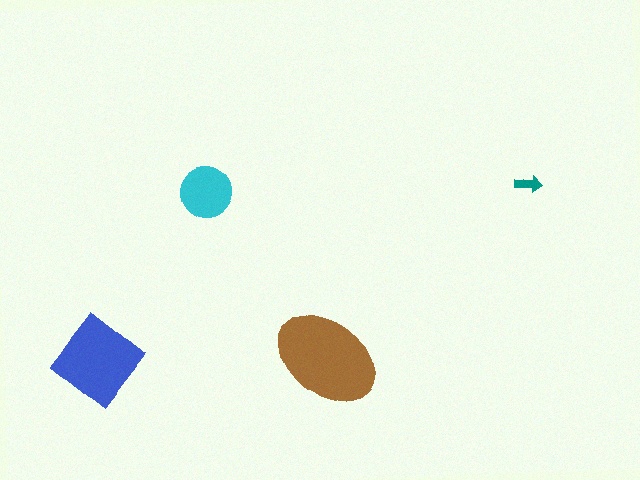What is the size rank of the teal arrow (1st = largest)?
4th.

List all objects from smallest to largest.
The teal arrow, the cyan circle, the blue diamond, the brown ellipse.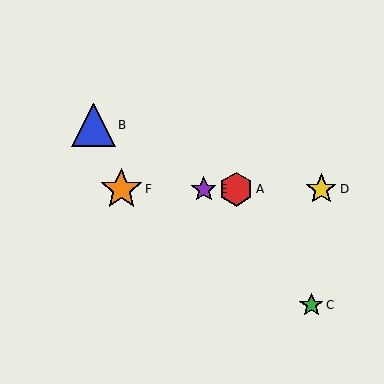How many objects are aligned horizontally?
4 objects (A, D, E, F) are aligned horizontally.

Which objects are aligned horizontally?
Objects A, D, E, F are aligned horizontally.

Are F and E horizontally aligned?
Yes, both are at y≈189.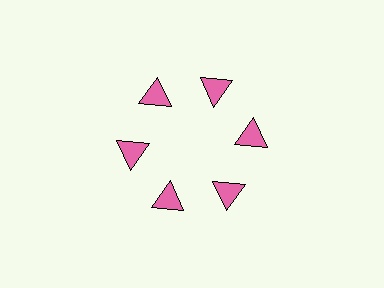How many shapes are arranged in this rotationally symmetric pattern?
There are 6 shapes, arranged in 6 groups of 1.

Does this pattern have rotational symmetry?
Yes, this pattern has 6-fold rotational symmetry. It looks the same after rotating 60 degrees around the center.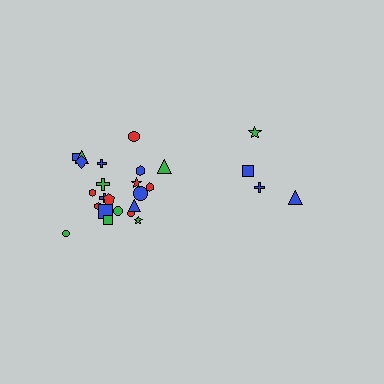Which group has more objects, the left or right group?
The left group.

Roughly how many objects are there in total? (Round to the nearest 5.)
Roughly 25 objects in total.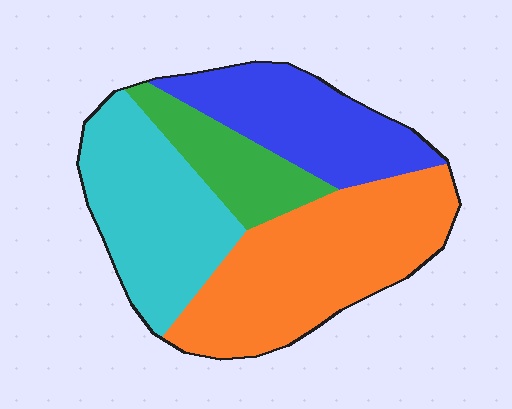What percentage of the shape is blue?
Blue takes up about one fifth (1/5) of the shape.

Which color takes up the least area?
Green, at roughly 15%.